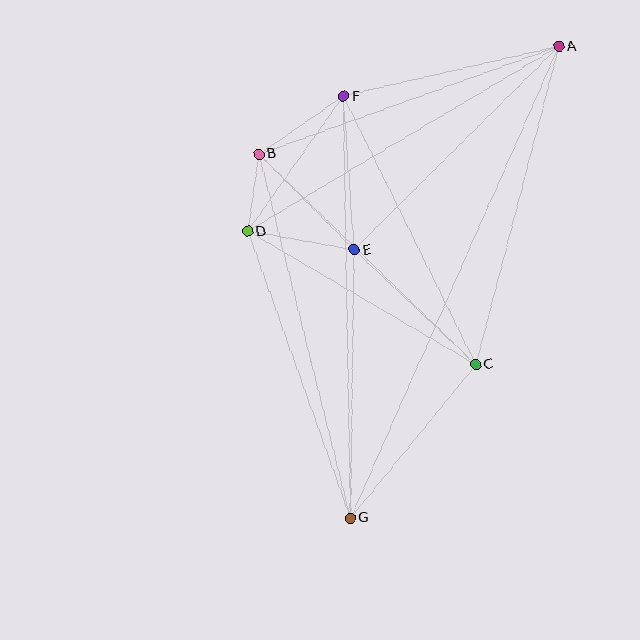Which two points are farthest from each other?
Points A and G are farthest from each other.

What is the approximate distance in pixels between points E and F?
The distance between E and F is approximately 154 pixels.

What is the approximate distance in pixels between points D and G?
The distance between D and G is approximately 305 pixels.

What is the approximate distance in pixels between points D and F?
The distance between D and F is approximately 166 pixels.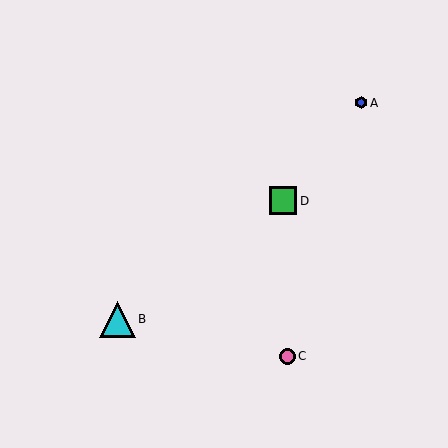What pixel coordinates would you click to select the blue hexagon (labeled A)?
Click at (361, 103) to select the blue hexagon A.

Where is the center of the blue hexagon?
The center of the blue hexagon is at (361, 103).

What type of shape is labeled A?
Shape A is a blue hexagon.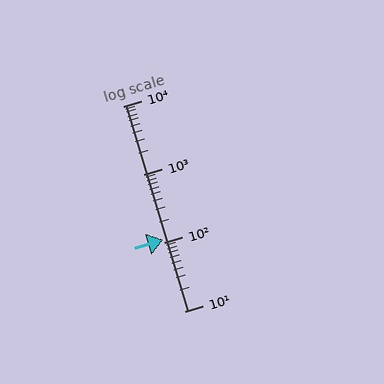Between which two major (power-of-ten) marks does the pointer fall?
The pointer is between 100 and 1000.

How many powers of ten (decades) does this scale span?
The scale spans 3 decades, from 10 to 10000.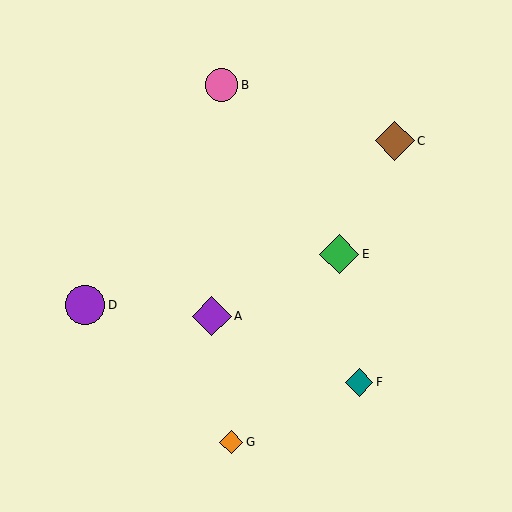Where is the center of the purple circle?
The center of the purple circle is at (85, 305).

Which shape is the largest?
The green diamond (labeled E) is the largest.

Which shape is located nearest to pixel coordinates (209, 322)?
The purple diamond (labeled A) at (212, 316) is nearest to that location.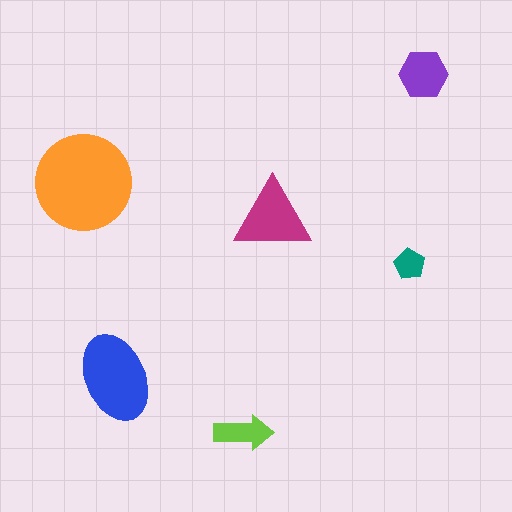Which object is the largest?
The orange circle.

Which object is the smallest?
The teal pentagon.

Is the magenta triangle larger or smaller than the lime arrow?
Larger.